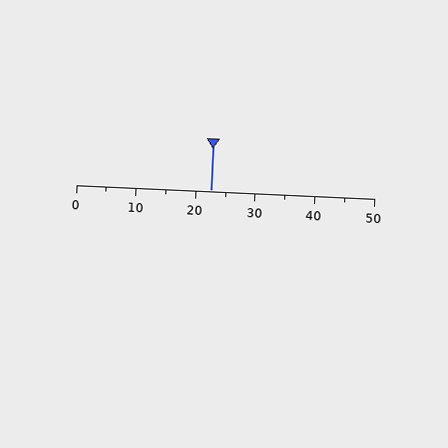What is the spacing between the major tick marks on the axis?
The major ticks are spaced 10 apart.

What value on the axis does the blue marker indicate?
The marker indicates approximately 22.5.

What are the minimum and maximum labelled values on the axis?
The axis runs from 0 to 50.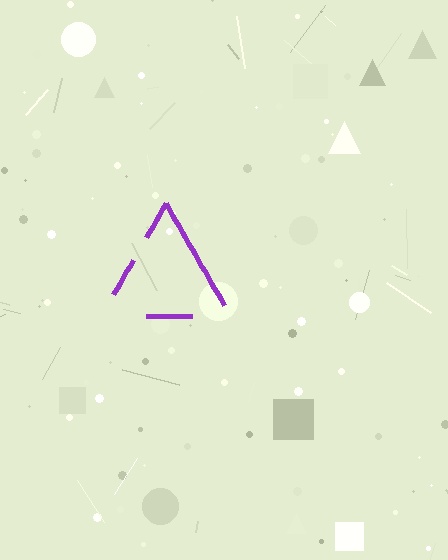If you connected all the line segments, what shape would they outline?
They would outline a triangle.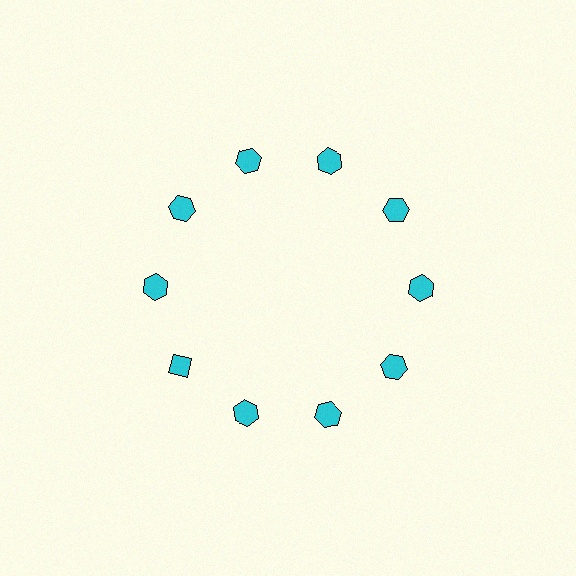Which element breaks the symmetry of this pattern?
The cyan diamond at roughly the 8 o'clock position breaks the symmetry. All other shapes are cyan hexagons.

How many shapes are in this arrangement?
There are 10 shapes arranged in a ring pattern.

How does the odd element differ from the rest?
It has a different shape: diamond instead of hexagon.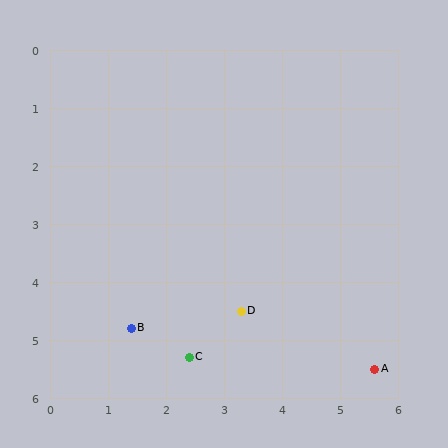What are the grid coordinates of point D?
Point D is at approximately (3.3, 4.5).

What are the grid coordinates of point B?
Point B is at approximately (1.4, 4.8).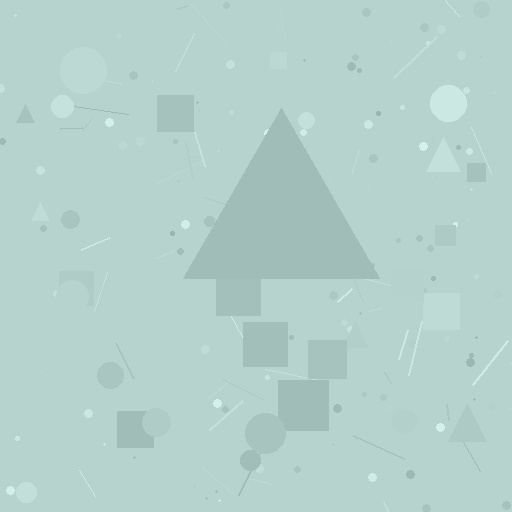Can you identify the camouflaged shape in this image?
The camouflaged shape is a triangle.